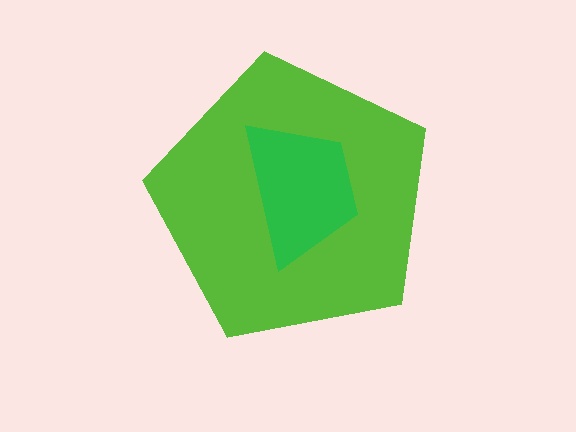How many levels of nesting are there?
2.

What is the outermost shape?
The lime pentagon.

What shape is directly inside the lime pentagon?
The green trapezoid.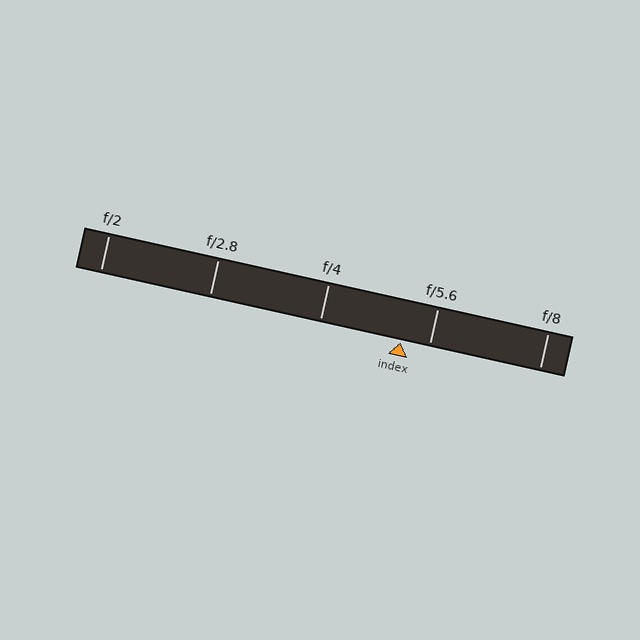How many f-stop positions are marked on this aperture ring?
There are 5 f-stop positions marked.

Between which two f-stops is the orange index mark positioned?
The index mark is between f/4 and f/5.6.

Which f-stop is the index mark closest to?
The index mark is closest to f/5.6.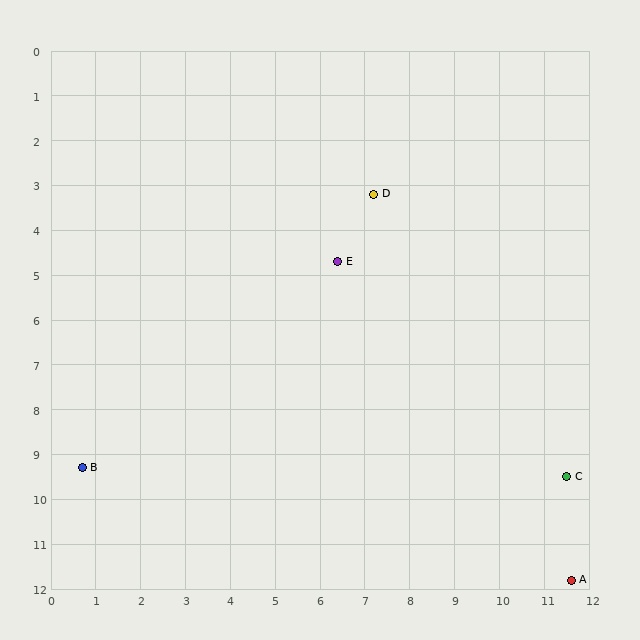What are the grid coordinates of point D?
Point D is at approximately (7.2, 3.2).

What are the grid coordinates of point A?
Point A is at approximately (11.6, 11.8).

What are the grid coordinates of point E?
Point E is at approximately (6.4, 4.7).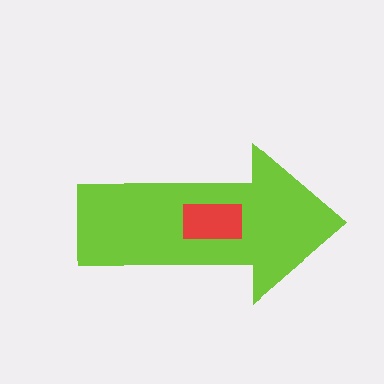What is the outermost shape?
The lime arrow.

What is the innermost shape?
The red rectangle.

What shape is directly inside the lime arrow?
The red rectangle.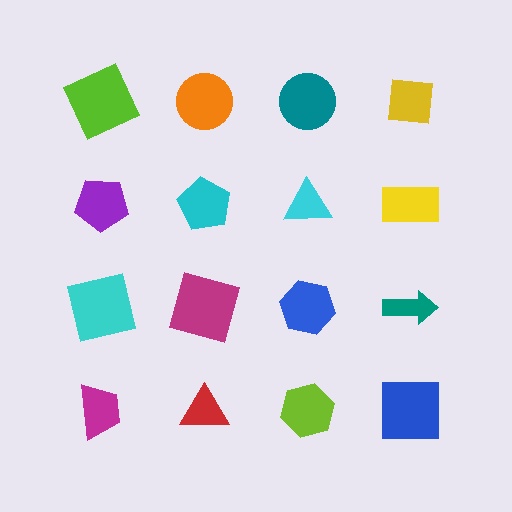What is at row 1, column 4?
A yellow square.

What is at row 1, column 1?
A lime square.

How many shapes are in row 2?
4 shapes.